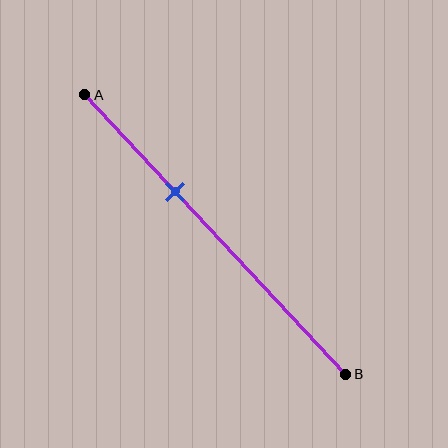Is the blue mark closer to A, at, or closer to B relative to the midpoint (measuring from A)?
The blue mark is closer to point A than the midpoint of segment AB.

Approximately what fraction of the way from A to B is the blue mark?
The blue mark is approximately 35% of the way from A to B.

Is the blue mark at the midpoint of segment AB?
No, the mark is at about 35% from A, not at the 50% midpoint.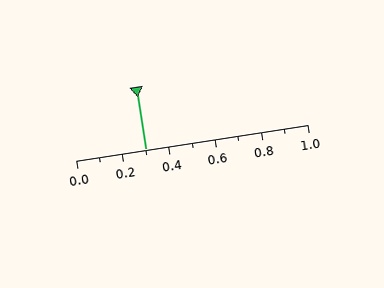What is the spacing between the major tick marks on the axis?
The major ticks are spaced 0.2 apart.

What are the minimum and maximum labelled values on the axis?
The axis runs from 0.0 to 1.0.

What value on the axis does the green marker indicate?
The marker indicates approximately 0.3.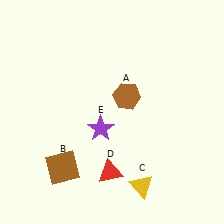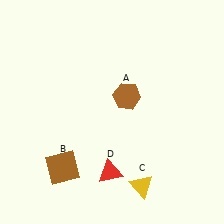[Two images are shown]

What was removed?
The purple star (E) was removed in Image 2.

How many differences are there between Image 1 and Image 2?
There is 1 difference between the two images.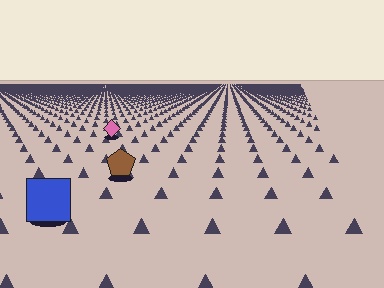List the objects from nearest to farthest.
From nearest to farthest: the blue square, the brown pentagon, the pink diamond.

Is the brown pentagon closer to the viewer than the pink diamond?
Yes. The brown pentagon is closer — you can tell from the texture gradient: the ground texture is coarser near it.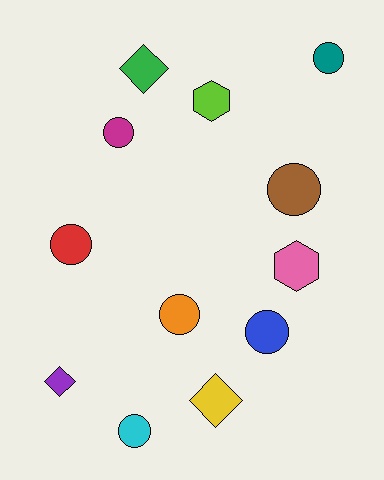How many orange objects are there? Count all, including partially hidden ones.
There is 1 orange object.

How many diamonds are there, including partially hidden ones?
There are 3 diamonds.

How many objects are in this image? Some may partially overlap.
There are 12 objects.